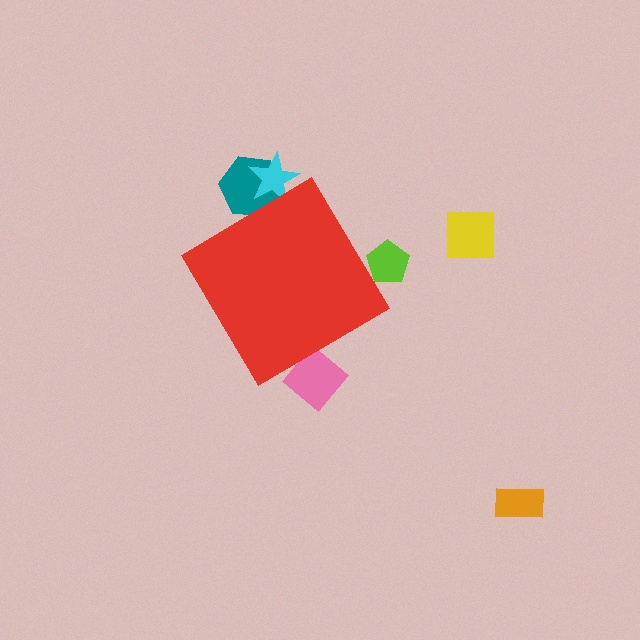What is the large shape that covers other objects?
A red diamond.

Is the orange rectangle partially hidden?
No, the orange rectangle is fully visible.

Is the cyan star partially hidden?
Yes, the cyan star is partially hidden behind the red diamond.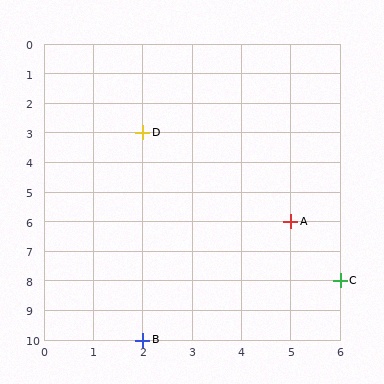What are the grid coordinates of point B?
Point B is at grid coordinates (2, 10).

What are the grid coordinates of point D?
Point D is at grid coordinates (2, 3).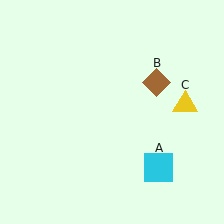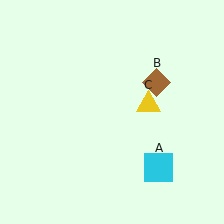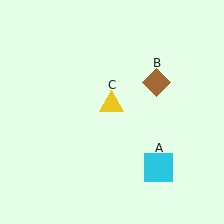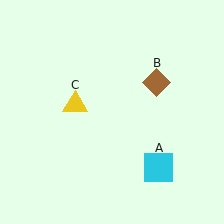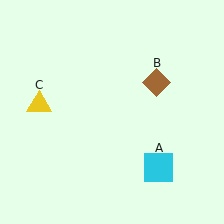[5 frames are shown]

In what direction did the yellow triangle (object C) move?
The yellow triangle (object C) moved left.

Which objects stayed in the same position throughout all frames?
Cyan square (object A) and brown diamond (object B) remained stationary.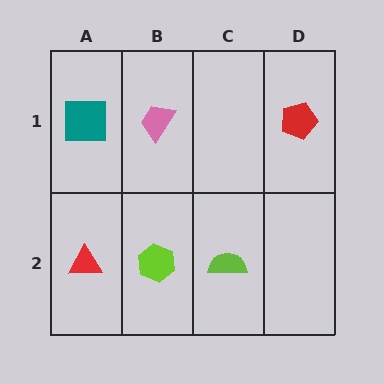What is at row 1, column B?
A pink trapezoid.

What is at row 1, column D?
A red pentagon.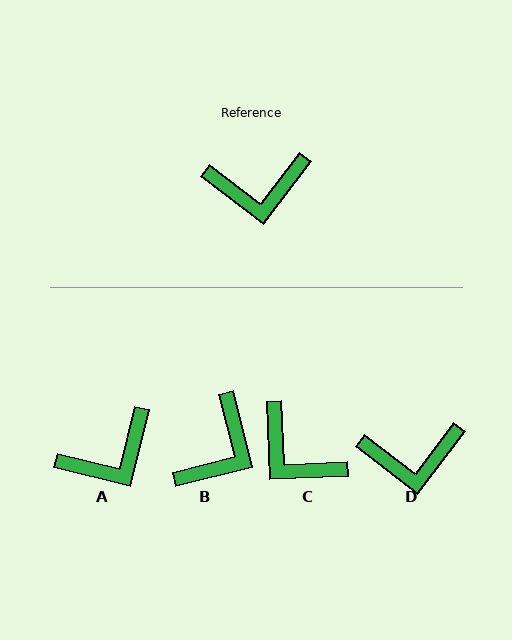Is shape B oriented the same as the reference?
No, it is off by about 52 degrees.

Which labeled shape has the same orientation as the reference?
D.